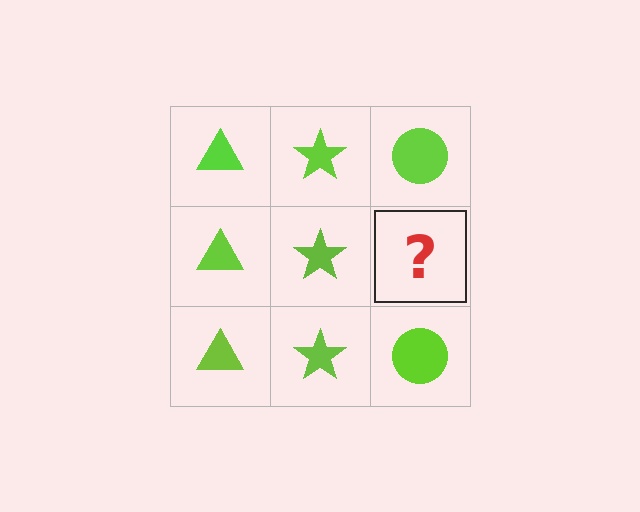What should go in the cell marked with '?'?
The missing cell should contain a lime circle.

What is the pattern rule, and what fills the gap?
The rule is that each column has a consistent shape. The gap should be filled with a lime circle.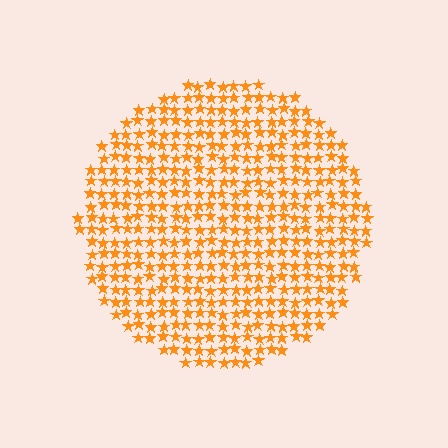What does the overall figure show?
The overall figure shows a circle.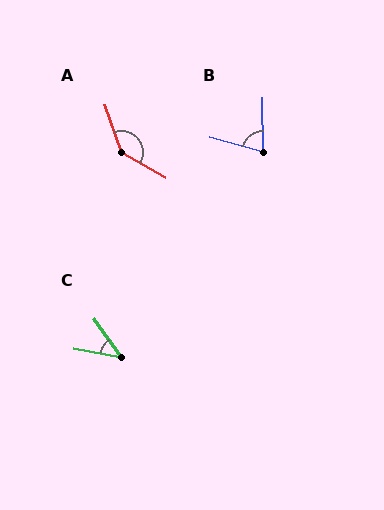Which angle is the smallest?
C, at approximately 44 degrees.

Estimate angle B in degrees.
Approximately 73 degrees.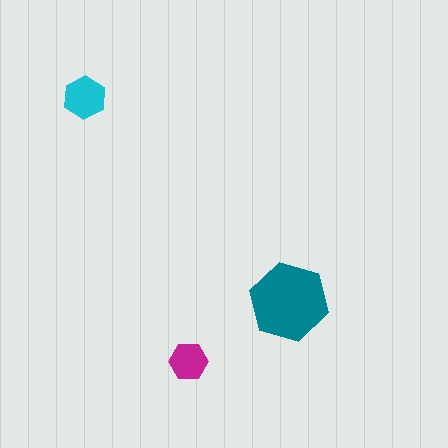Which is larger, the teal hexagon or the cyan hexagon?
The teal one.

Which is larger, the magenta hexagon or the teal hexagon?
The teal one.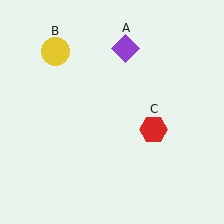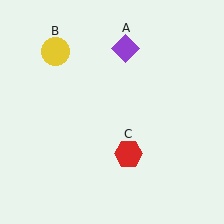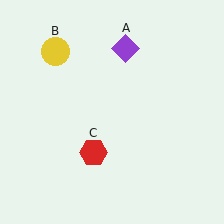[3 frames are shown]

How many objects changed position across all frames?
1 object changed position: red hexagon (object C).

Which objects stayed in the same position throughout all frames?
Purple diamond (object A) and yellow circle (object B) remained stationary.